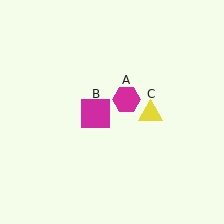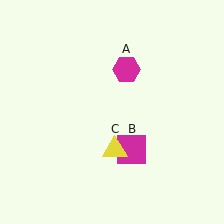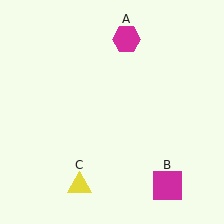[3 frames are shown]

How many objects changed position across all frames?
3 objects changed position: magenta hexagon (object A), magenta square (object B), yellow triangle (object C).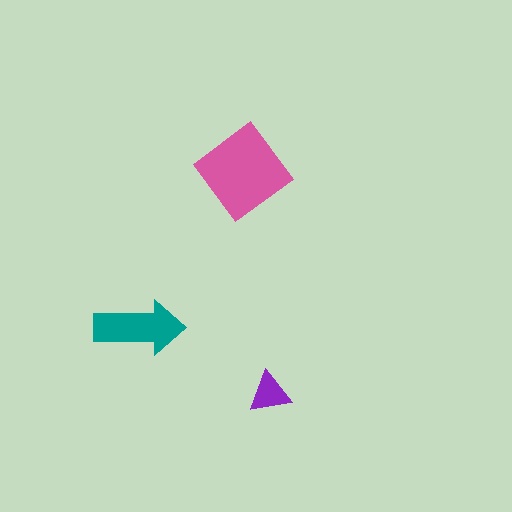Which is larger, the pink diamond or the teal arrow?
The pink diamond.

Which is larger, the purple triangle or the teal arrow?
The teal arrow.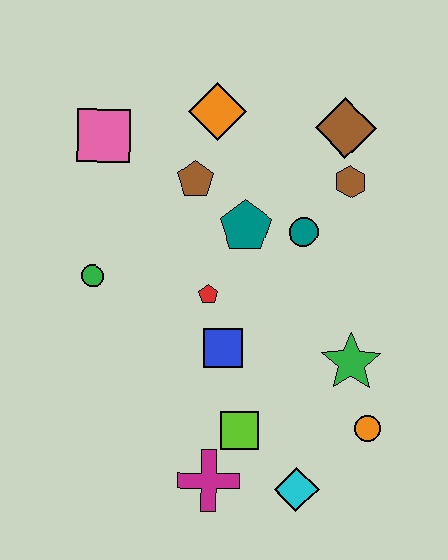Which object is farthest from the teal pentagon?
The cyan diamond is farthest from the teal pentagon.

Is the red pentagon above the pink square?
No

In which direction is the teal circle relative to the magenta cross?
The teal circle is above the magenta cross.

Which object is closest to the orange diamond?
The brown pentagon is closest to the orange diamond.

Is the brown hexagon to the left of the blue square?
No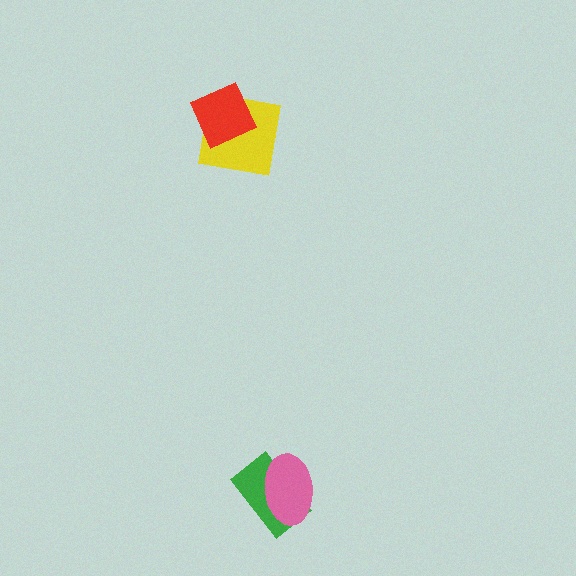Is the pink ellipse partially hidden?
No, no other shape covers it.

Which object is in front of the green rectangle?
The pink ellipse is in front of the green rectangle.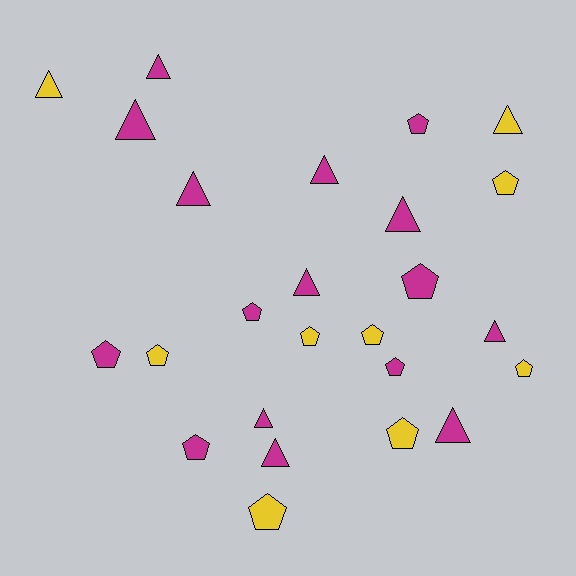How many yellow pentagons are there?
There are 7 yellow pentagons.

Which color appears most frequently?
Magenta, with 16 objects.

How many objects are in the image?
There are 25 objects.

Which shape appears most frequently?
Pentagon, with 13 objects.